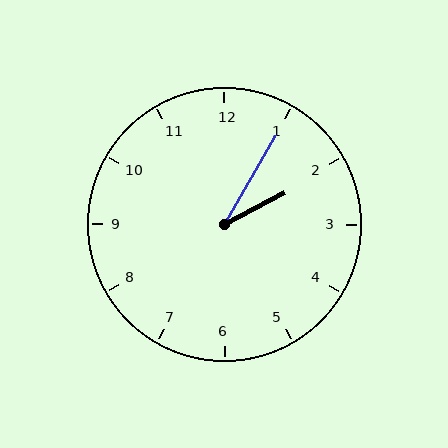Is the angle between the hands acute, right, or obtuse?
It is acute.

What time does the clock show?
2:05.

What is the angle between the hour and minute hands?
Approximately 32 degrees.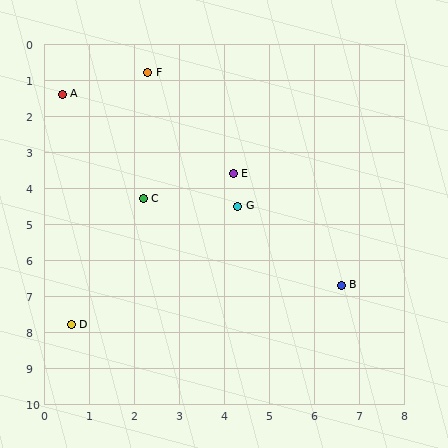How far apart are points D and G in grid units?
Points D and G are about 5.0 grid units apart.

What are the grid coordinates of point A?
Point A is at approximately (0.4, 1.4).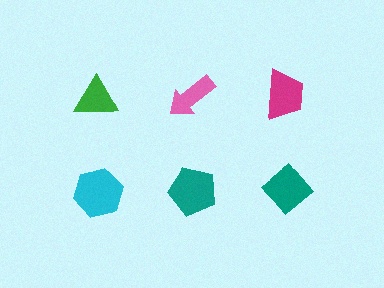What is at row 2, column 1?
A cyan hexagon.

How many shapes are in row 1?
3 shapes.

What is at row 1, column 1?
A green triangle.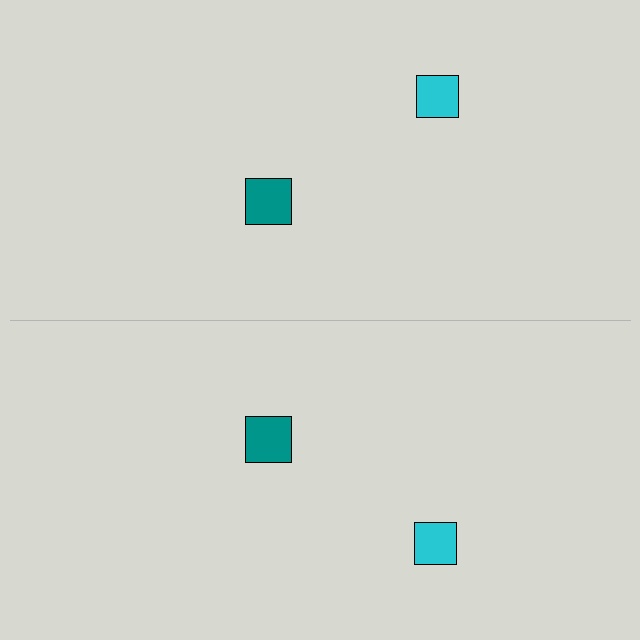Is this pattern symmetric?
Yes, this pattern has bilateral (reflection) symmetry.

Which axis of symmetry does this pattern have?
The pattern has a horizontal axis of symmetry running through the center of the image.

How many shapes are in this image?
There are 4 shapes in this image.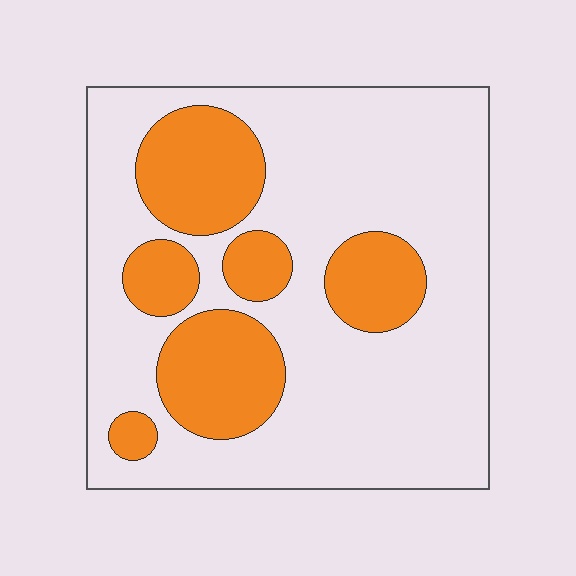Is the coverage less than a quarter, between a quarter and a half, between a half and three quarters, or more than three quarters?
Between a quarter and a half.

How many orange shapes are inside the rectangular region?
6.